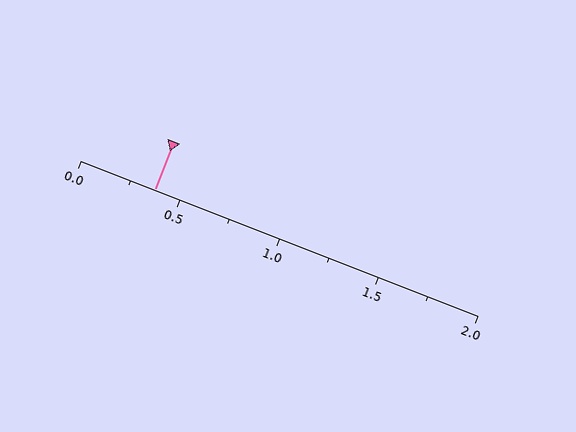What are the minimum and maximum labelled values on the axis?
The axis runs from 0.0 to 2.0.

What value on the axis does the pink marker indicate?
The marker indicates approximately 0.38.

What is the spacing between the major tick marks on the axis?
The major ticks are spaced 0.5 apart.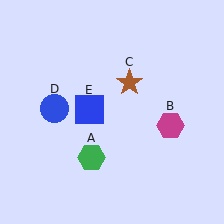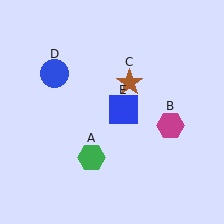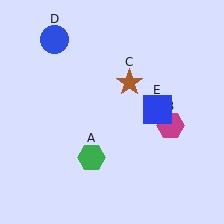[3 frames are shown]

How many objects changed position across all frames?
2 objects changed position: blue circle (object D), blue square (object E).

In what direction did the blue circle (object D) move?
The blue circle (object D) moved up.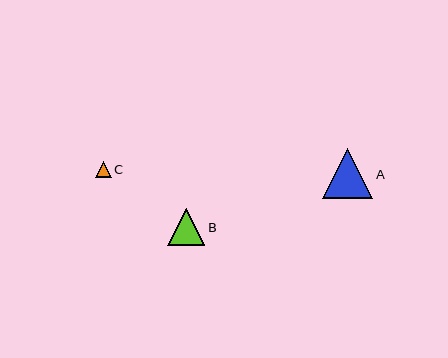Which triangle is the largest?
Triangle A is the largest with a size of approximately 50 pixels.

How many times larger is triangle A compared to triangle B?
Triangle A is approximately 1.4 times the size of triangle B.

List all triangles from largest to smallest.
From largest to smallest: A, B, C.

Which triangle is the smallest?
Triangle C is the smallest with a size of approximately 16 pixels.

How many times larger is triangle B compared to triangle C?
Triangle B is approximately 2.3 times the size of triangle C.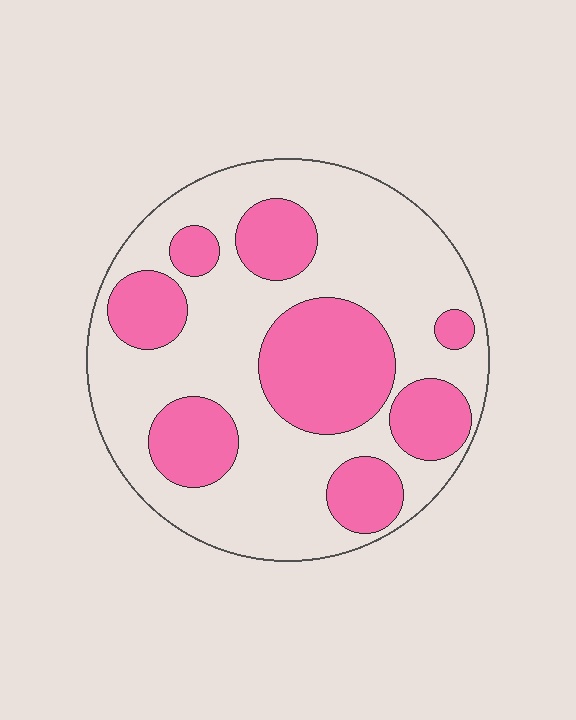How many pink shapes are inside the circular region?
8.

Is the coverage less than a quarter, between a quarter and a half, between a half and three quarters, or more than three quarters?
Between a quarter and a half.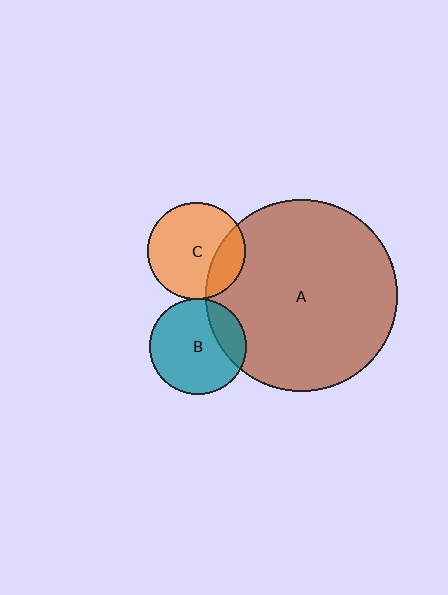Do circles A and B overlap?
Yes.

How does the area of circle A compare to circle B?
Approximately 4.0 times.